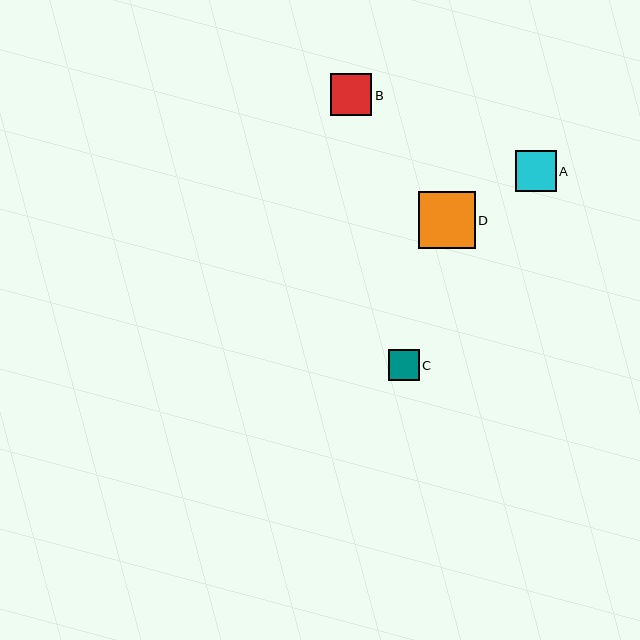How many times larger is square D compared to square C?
Square D is approximately 1.8 times the size of square C.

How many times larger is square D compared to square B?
Square D is approximately 1.4 times the size of square B.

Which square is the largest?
Square D is the largest with a size of approximately 57 pixels.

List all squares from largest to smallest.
From largest to smallest: D, B, A, C.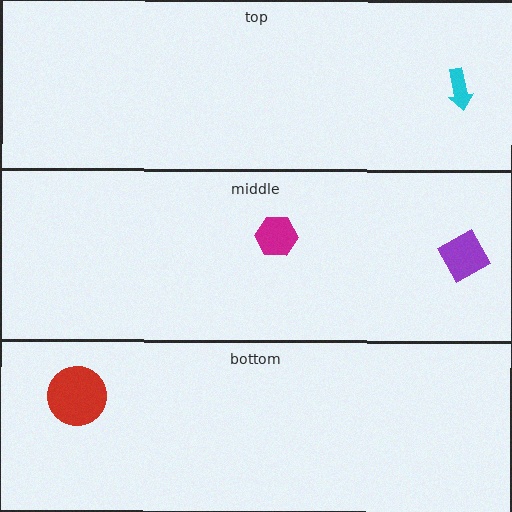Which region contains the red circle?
The bottom region.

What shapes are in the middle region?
The purple square, the magenta hexagon.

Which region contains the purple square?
The middle region.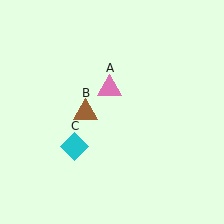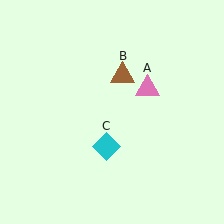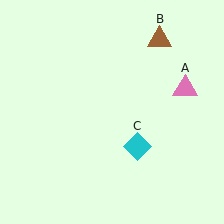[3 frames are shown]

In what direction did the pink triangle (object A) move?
The pink triangle (object A) moved right.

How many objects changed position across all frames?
3 objects changed position: pink triangle (object A), brown triangle (object B), cyan diamond (object C).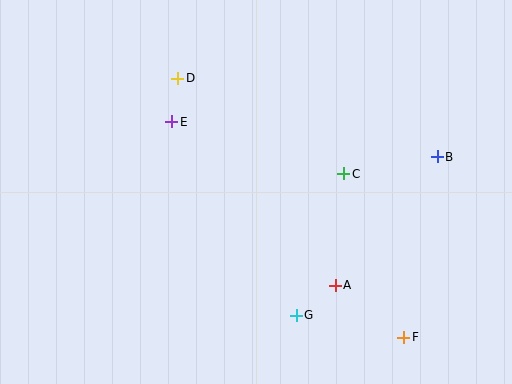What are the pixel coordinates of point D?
Point D is at (178, 78).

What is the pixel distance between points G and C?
The distance between G and C is 150 pixels.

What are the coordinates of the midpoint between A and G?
The midpoint between A and G is at (316, 300).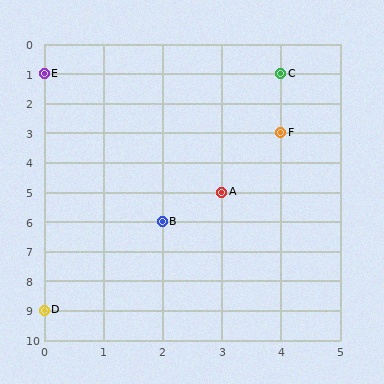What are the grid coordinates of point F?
Point F is at grid coordinates (4, 3).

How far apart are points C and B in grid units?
Points C and B are 2 columns and 5 rows apart (about 5.4 grid units diagonally).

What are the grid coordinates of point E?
Point E is at grid coordinates (0, 1).